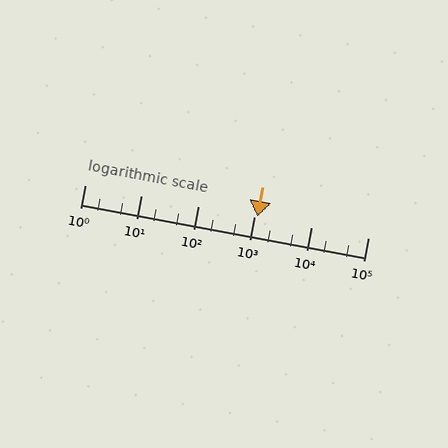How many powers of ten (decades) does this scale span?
The scale spans 5 decades, from 1 to 100000.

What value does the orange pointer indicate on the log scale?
The pointer indicates approximately 1100.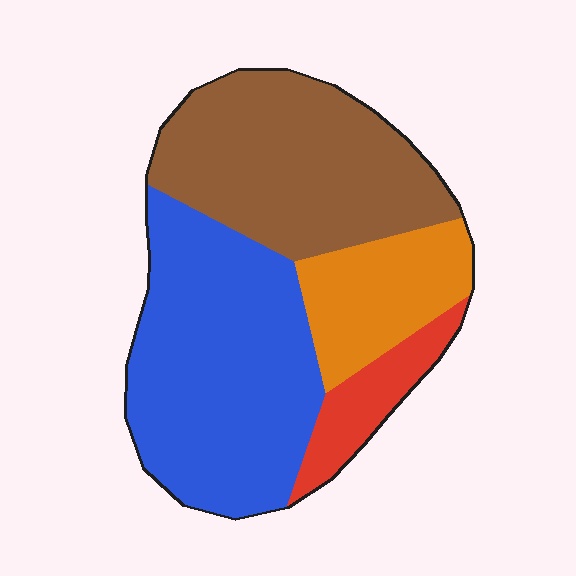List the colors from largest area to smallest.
From largest to smallest: blue, brown, orange, red.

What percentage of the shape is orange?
Orange covers 16% of the shape.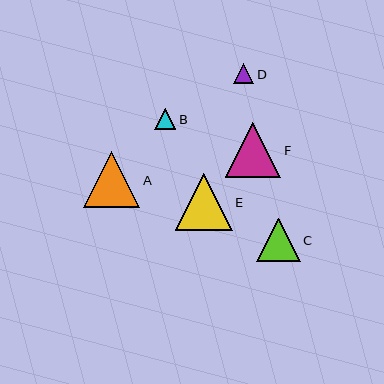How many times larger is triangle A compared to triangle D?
Triangle A is approximately 2.8 times the size of triangle D.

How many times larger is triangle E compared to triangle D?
Triangle E is approximately 2.9 times the size of triangle D.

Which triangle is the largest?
Triangle E is the largest with a size of approximately 57 pixels.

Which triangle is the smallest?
Triangle D is the smallest with a size of approximately 20 pixels.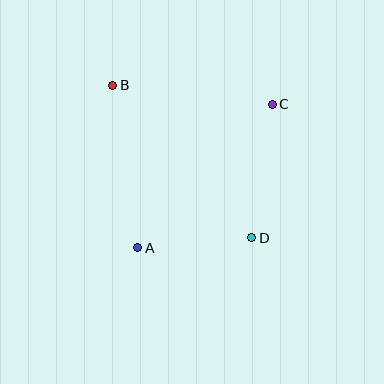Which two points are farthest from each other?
Points B and D are farthest from each other.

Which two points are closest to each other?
Points A and D are closest to each other.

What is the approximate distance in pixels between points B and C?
The distance between B and C is approximately 161 pixels.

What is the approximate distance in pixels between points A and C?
The distance between A and C is approximately 197 pixels.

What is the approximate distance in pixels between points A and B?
The distance between A and B is approximately 164 pixels.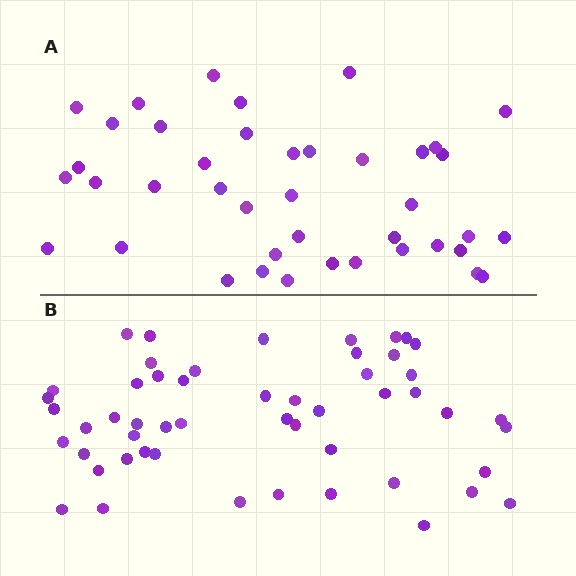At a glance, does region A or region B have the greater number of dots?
Region B (the bottom region) has more dots.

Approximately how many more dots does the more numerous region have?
Region B has roughly 12 or so more dots than region A.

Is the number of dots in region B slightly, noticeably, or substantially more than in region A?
Region B has noticeably more, but not dramatically so. The ratio is roughly 1.3 to 1.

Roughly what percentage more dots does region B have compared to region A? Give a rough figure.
About 25% more.